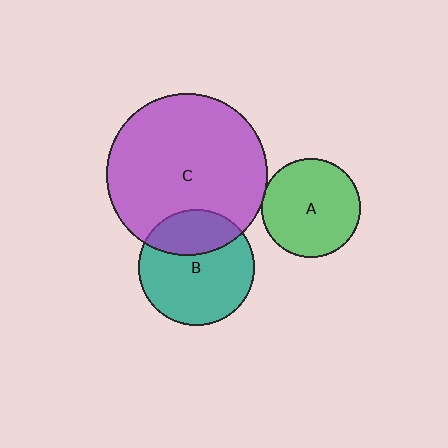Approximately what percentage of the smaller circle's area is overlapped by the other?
Approximately 5%.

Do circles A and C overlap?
Yes.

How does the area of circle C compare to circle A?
Approximately 2.7 times.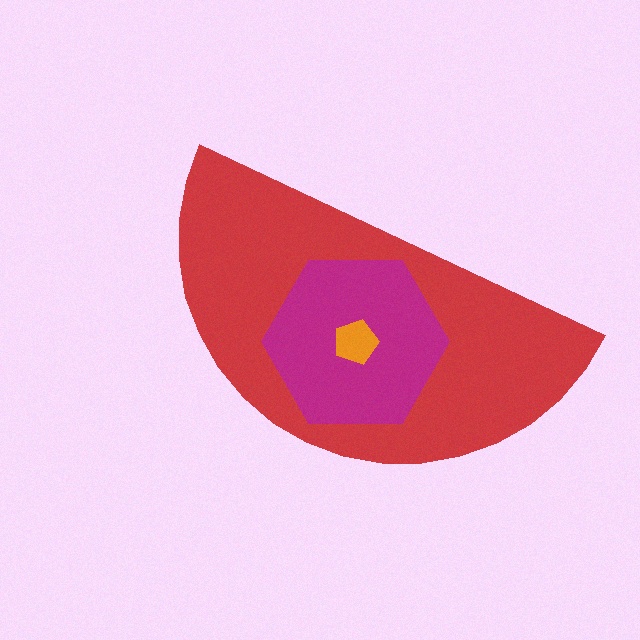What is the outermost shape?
The red semicircle.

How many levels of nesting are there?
3.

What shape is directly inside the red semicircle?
The magenta hexagon.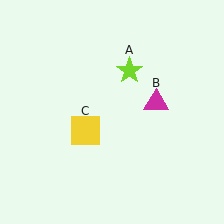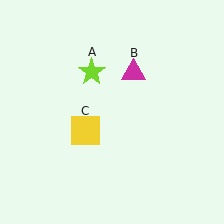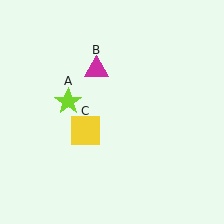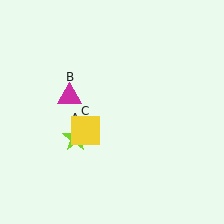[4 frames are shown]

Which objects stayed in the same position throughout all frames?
Yellow square (object C) remained stationary.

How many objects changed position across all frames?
2 objects changed position: lime star (object A), magenta triangle (object B).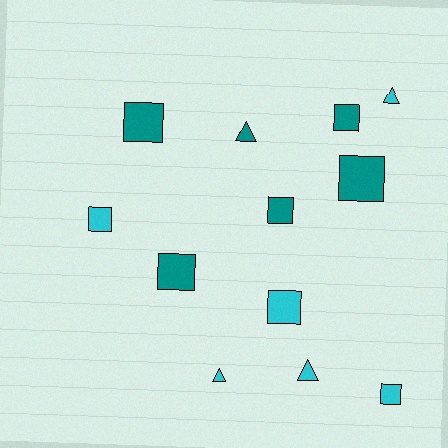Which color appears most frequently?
Cyan, with 6 objects.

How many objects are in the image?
There are 12 objects.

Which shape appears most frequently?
Square, with 8 objects.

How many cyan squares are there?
There are 3 cyan squares.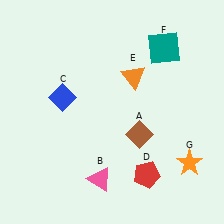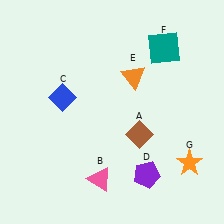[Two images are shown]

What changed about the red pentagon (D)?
In Image 1, D is red. In Image 2, it changed to purple.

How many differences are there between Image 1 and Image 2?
There is 1 difference between the two images.